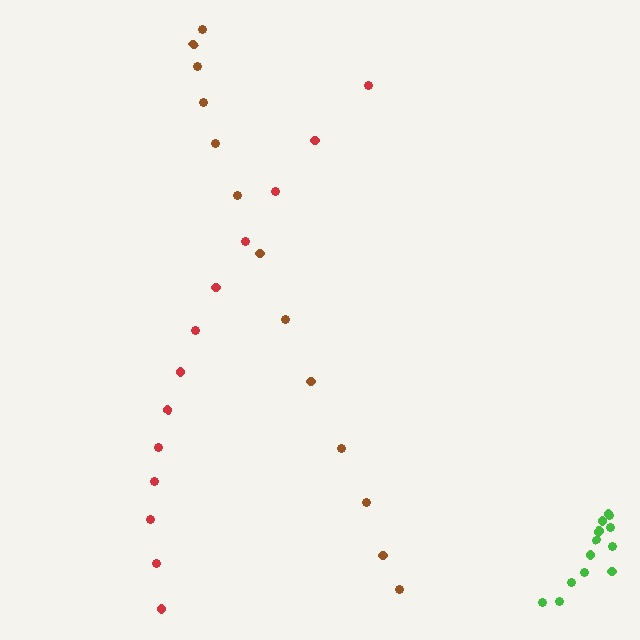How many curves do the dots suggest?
There are 3 distinct paths.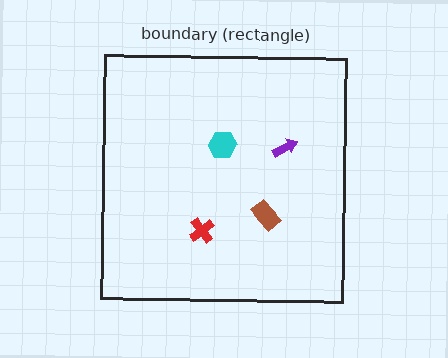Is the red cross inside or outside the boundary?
Inside.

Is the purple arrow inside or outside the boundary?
Inside.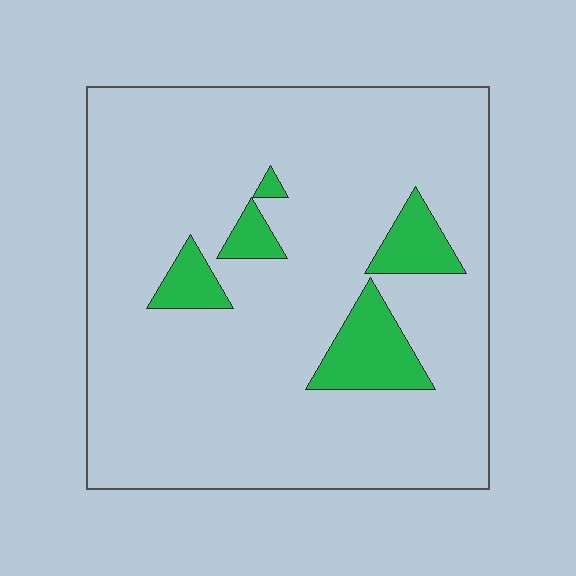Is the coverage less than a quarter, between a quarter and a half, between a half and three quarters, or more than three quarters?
Less than a quarter.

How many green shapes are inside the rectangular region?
5.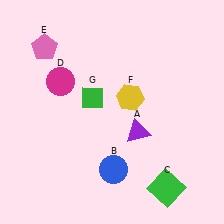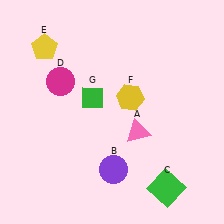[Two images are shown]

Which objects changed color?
A changed from purple to pink. B changed from blue to purple. E changed from pink to yellow.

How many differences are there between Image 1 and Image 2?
There are 3 differences between the two images.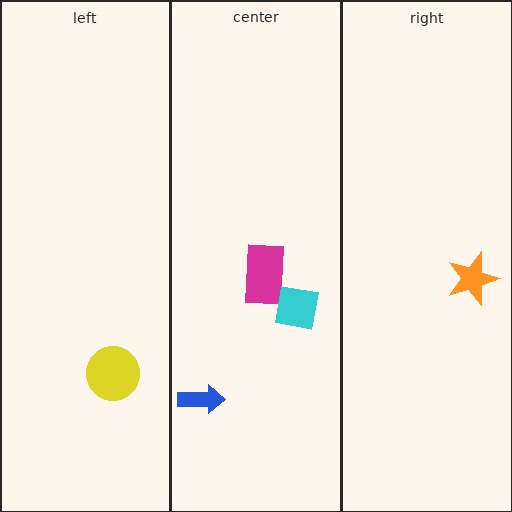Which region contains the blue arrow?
The center region.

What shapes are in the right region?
The orange star.